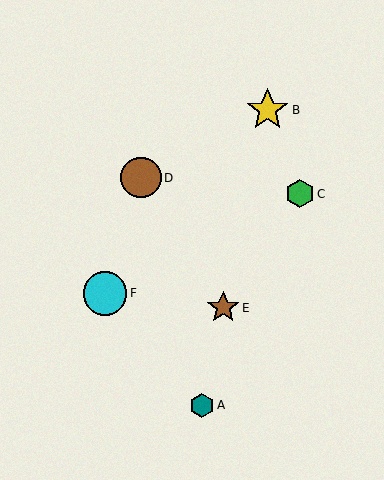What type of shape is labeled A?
Shape A is a teal hexagon.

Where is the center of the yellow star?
The center of the yellow star is at (267, 110).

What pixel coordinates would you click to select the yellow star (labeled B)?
Click at (267, 110) to select the yellow star B.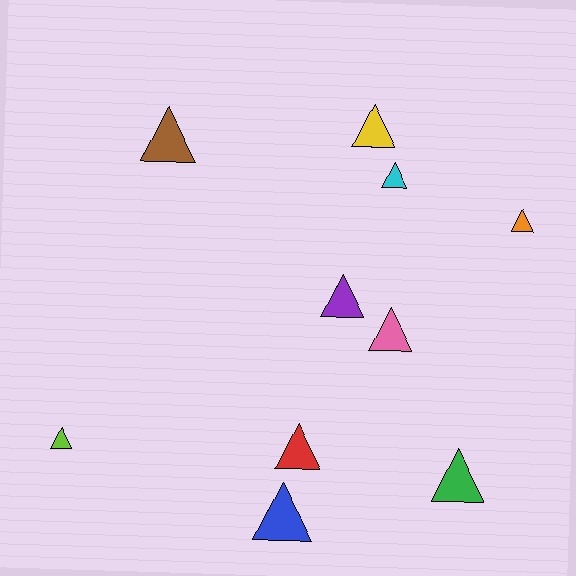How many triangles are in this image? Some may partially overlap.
There are 10 triangles.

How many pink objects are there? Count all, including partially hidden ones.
There is 1 pink object.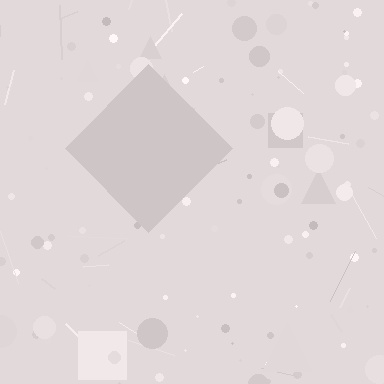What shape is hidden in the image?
A diamond is hidden in the image.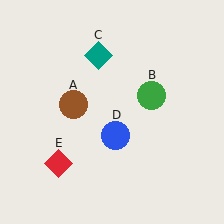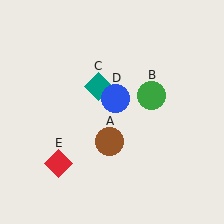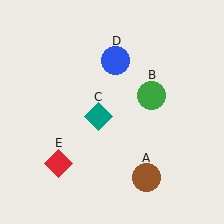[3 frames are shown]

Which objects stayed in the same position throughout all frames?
Green circle (object B) and red diamond (object E) remained stationary.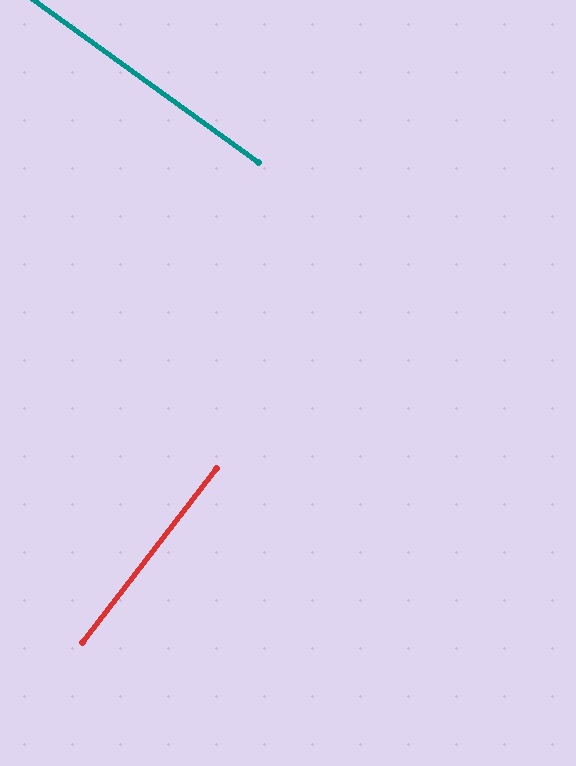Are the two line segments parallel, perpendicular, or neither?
Perpendicular — they meet at approximately 88°.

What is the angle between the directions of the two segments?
Approximately 88 degrees.